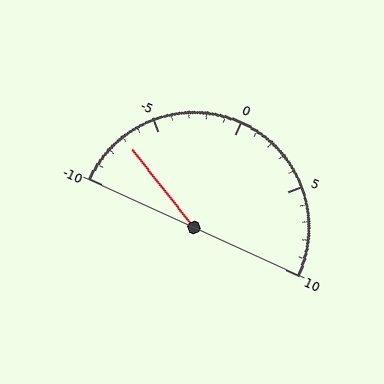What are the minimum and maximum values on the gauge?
The gauge ranges from -10 to 10.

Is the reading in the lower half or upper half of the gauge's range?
The reading is in the lower half of the range (-10 to 10).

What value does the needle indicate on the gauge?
The needle indicates approximately -7.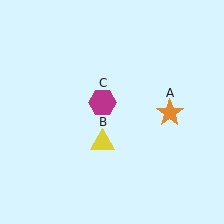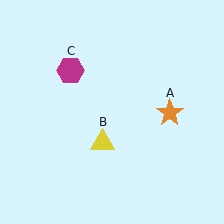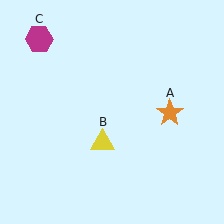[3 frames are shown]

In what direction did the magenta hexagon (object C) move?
The magenta hexagon (object C) moved up and to the left.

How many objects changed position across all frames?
1 object changed position: magenta hexagon (object C).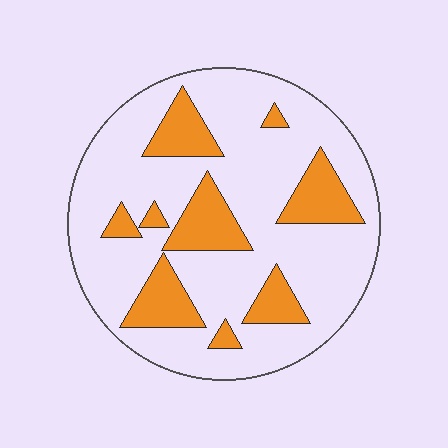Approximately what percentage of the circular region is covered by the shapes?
Approximately 25%.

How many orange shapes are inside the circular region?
9.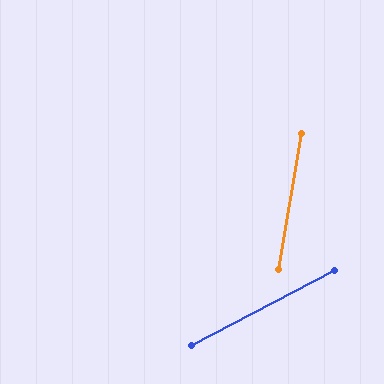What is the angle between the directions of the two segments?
Approximately 53 degrees.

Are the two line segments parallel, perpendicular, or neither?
Neither parallel nor perpendicular — they differ by about 53°.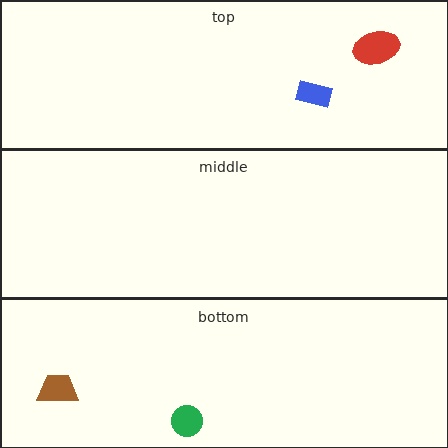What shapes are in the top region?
The blue rectangle, the red ellipse.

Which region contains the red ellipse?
The top region.